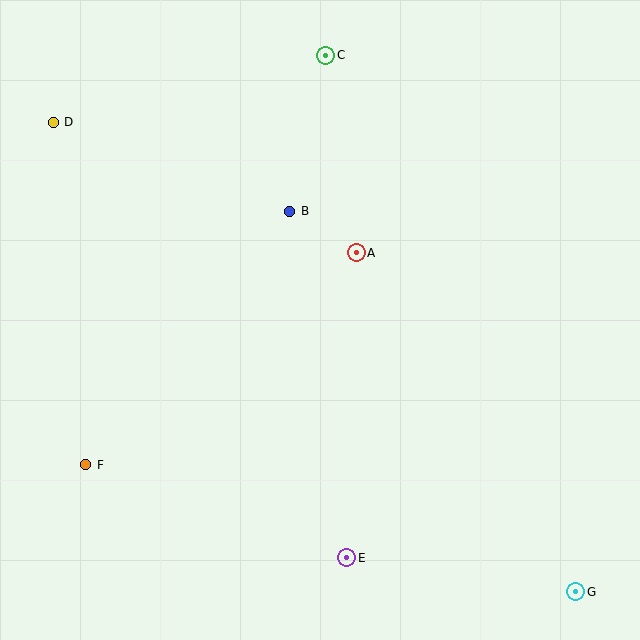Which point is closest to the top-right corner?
Point C is closest to the top-right corner.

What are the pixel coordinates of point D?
Point D is at (53, 122).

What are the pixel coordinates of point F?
Point F is at (86, 465).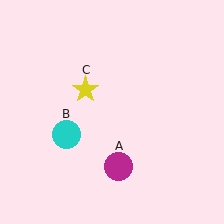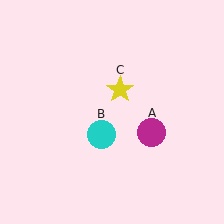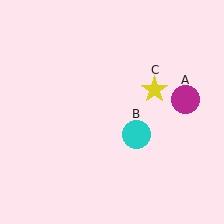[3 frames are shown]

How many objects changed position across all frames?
3 objects changed position: magenta circle (object A), cyan circle (object B), yellow star (object C).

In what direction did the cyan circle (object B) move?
The cyan circle (object B) moved right.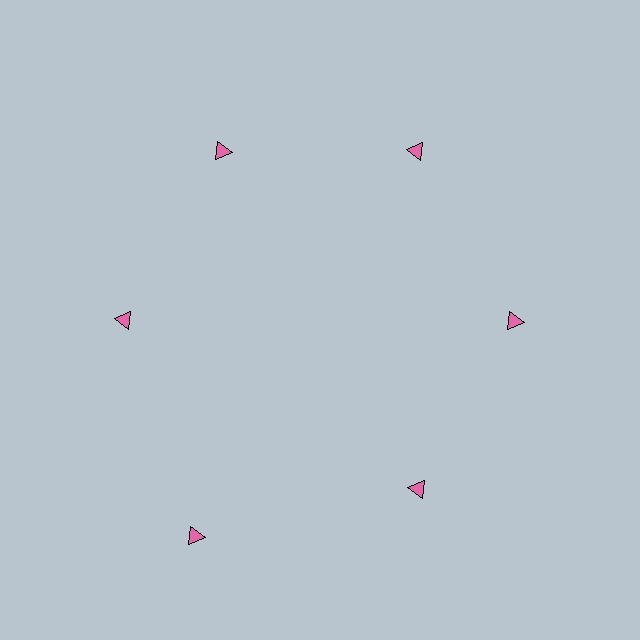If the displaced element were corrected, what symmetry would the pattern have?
It would have 6-fold rotational symmetry — the pattern would map onto itself every 60 degrees.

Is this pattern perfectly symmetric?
No. The 6 pink triangles are arranged in a ring, but one element near the 7 o'clock position is pushed outward from the center, breaking the 6-fold rotational symmetry.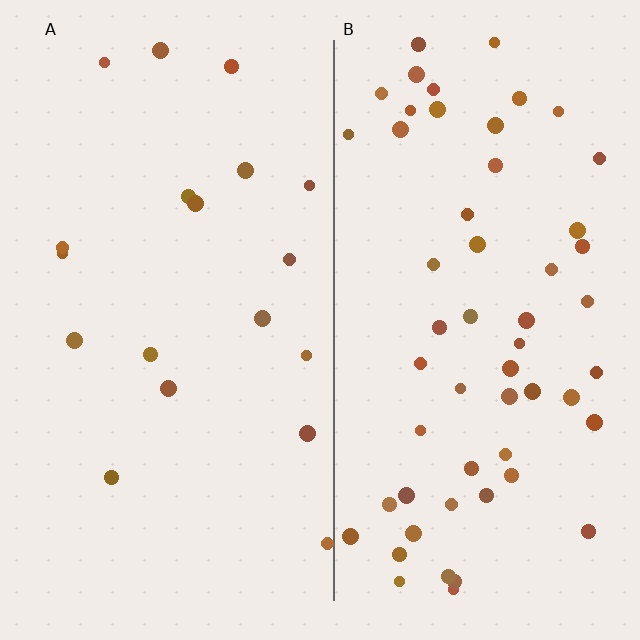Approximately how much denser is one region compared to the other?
Approximately 3.0× — region B over region A.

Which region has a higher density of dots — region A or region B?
B (the right).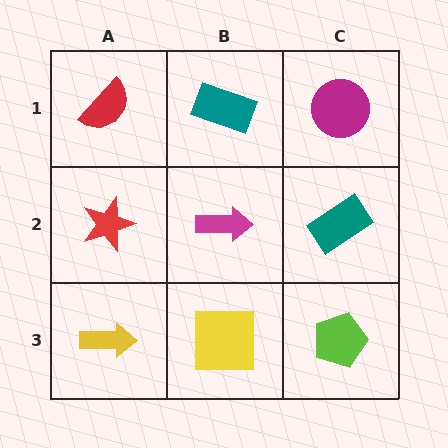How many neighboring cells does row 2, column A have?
3.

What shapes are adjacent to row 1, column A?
A red star (row 2, column A), a teal rectangle (row 1, column B).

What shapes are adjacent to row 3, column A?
A red star (row 2, column A), a yellow square (row 3, column B).